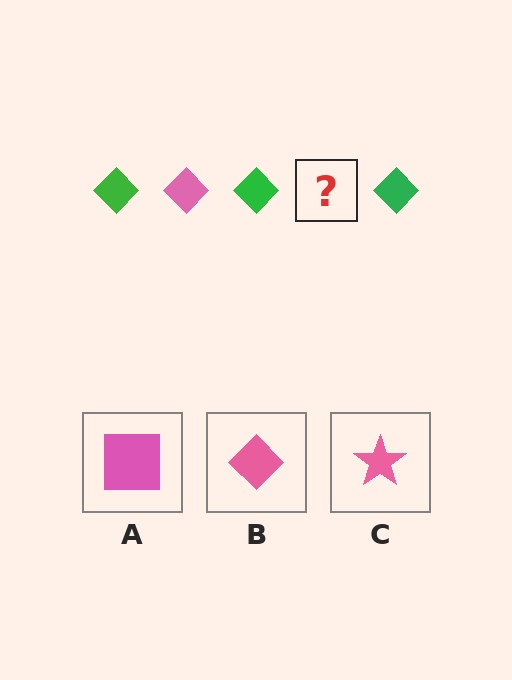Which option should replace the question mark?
Option B.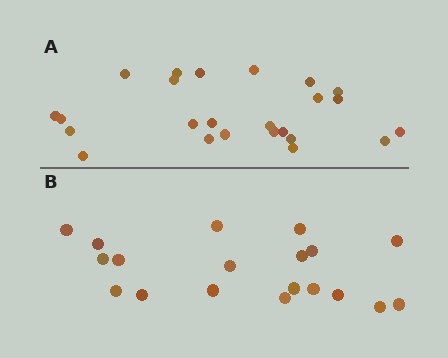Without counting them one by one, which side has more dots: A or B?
Region A (the top region) has more dots.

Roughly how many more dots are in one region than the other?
Region A has about 5 more dots than region B.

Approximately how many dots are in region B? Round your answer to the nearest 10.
About 20 dots. (The exact count is 19, which rounds to 20.)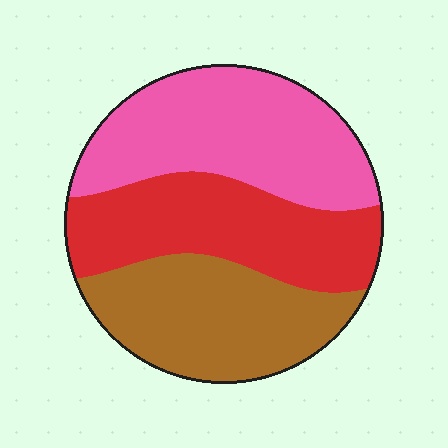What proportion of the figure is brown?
Brown covers 31% of the figure.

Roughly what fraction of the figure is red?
Red takes up about one third (1/3) of the figure.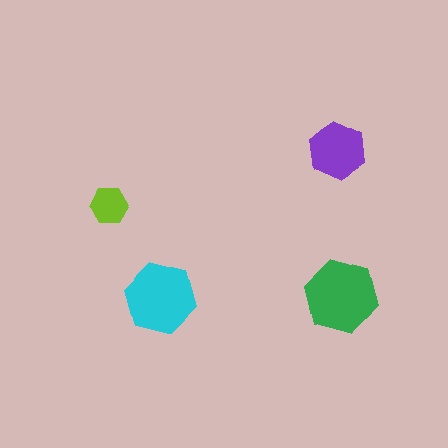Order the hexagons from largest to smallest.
the green one, the cyan one, the purple one, the lime one.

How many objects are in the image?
There are 4 objects in the image.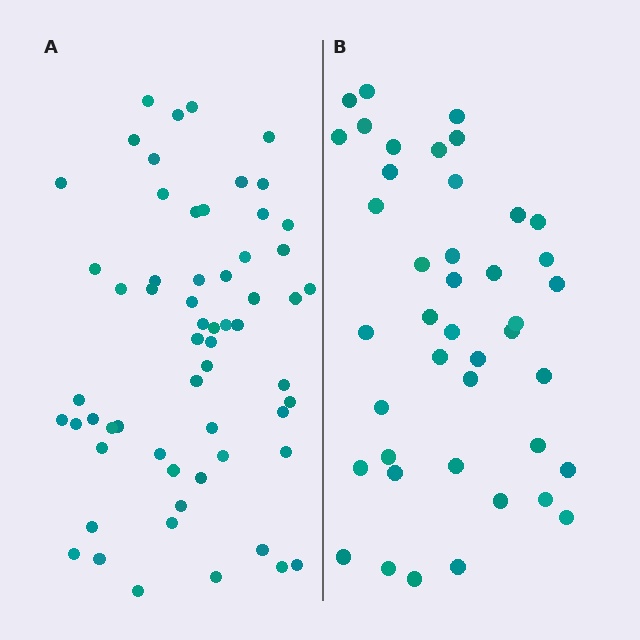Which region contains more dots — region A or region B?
Region A (the left region) has more dots.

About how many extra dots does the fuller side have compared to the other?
Region A has approximately 20 more dots than region B.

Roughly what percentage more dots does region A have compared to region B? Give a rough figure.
About 45% more.